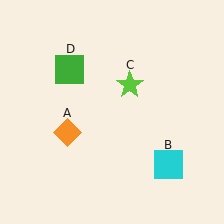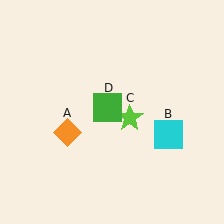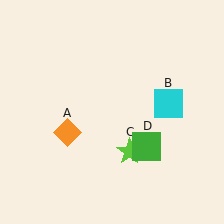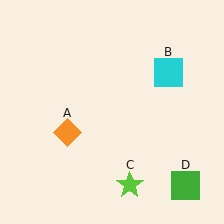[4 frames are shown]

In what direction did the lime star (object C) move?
The lime star (object C) moved down.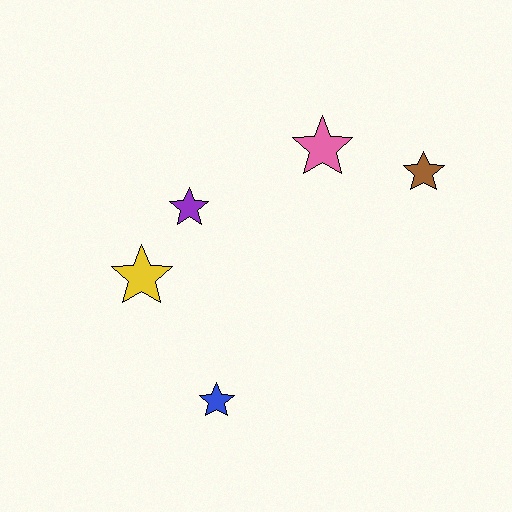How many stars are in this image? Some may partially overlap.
There are 5 stars.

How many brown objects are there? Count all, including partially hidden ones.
There is 1 brown object.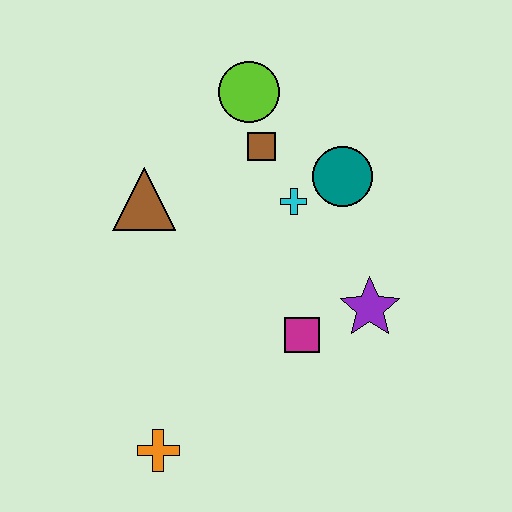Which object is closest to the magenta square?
The purple star is closest to the magenta square.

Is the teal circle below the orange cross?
No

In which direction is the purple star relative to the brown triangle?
The purple star is to the right of the brown triangle.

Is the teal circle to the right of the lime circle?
Yes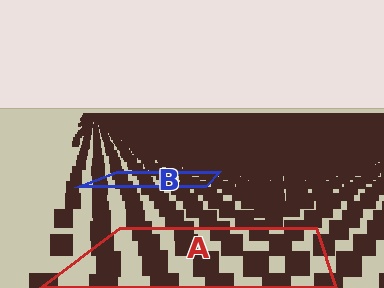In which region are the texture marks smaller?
The texture marks are smaller in region B, because it is farther away.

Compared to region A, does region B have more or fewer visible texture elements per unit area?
Region B has more texture elements per unit area — they are packed more densely because it is farther away.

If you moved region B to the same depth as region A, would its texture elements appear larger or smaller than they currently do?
They would appear larger. At a closer depth, the same texture elements are projected at a bigger on-screen size.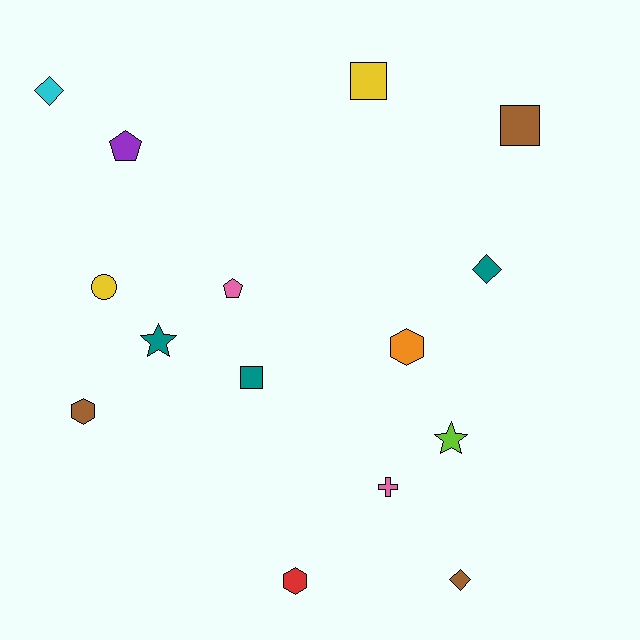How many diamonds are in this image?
There are 3 diamonds.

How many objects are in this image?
There are 15 objects.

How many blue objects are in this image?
There are no blue objects.